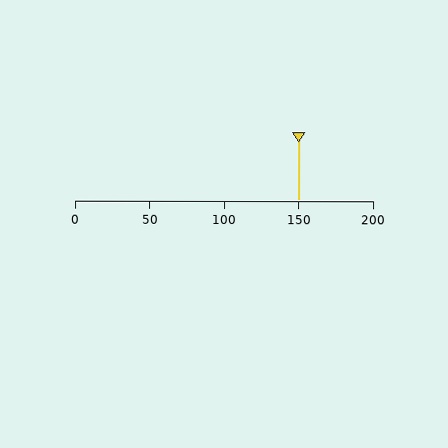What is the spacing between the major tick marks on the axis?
The major ticks are spaced 50 apart.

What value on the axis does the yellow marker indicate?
The marker indicates approximately 150.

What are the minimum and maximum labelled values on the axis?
The axis runs from 0 to 200.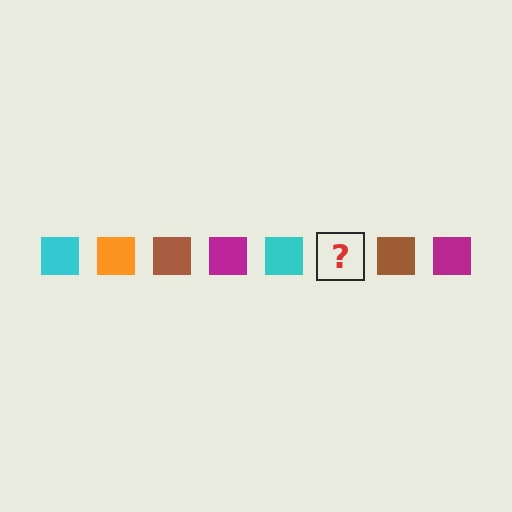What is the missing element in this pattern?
The missing element is an orange square.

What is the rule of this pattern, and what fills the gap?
The rule is that the pattern cycles through cyan, orange, brown, magenta squares. The gap should be filled with an orange square.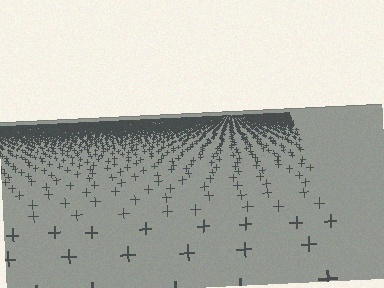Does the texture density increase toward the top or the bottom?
Density increases toward the top.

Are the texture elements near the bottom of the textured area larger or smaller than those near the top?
Larger. Near the bottom, elements are closer to the viewer and appear at a bigger on-screen size.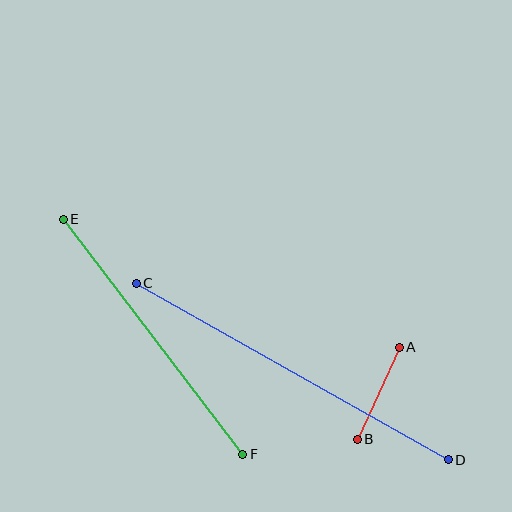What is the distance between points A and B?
The distance is approximately 101 pixels.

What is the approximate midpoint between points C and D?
The midpoint is at approximately (292, 371) pixels.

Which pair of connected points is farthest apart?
Points C and D are farthest apart.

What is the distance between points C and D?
The distance is approximately 359 pixels.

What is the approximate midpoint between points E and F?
The midpoint is at approximately (153, 337) pixels.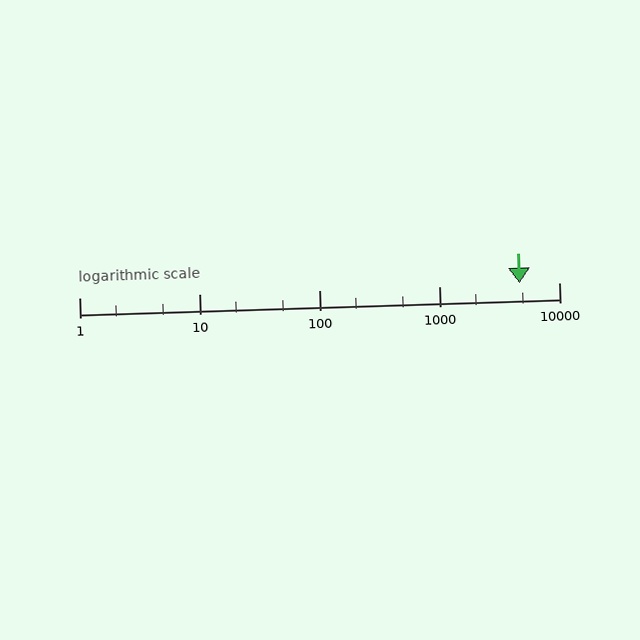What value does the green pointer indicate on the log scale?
The pointer indicates approximately 4700.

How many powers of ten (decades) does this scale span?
The scale spans 4 decades, from 1 to 10000.